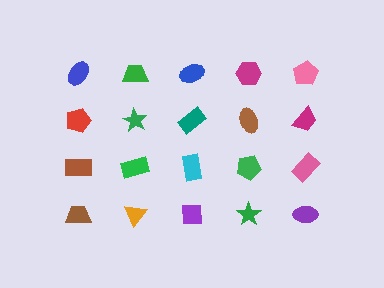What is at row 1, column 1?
A blue ellipse.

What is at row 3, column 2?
A green rectangle.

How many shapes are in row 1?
5 shapes.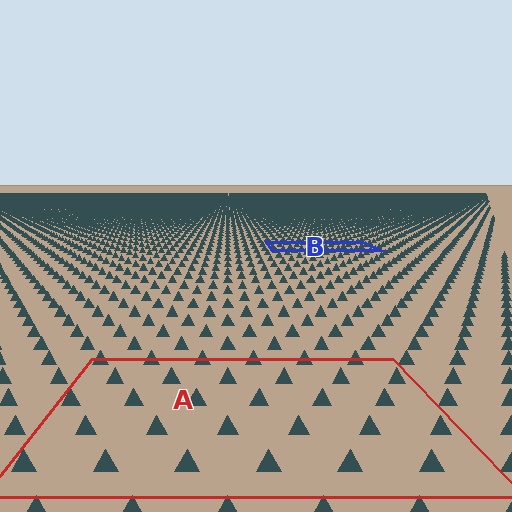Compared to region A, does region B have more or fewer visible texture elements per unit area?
Region B has more texture elements per unit area — they are packed more densely because it is farther away.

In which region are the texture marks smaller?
The texture marks are smaller in region B, because it is farther away.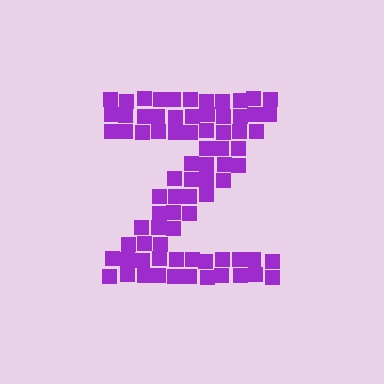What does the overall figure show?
The overall figure shows the letter Z.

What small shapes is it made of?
It is made of small squares.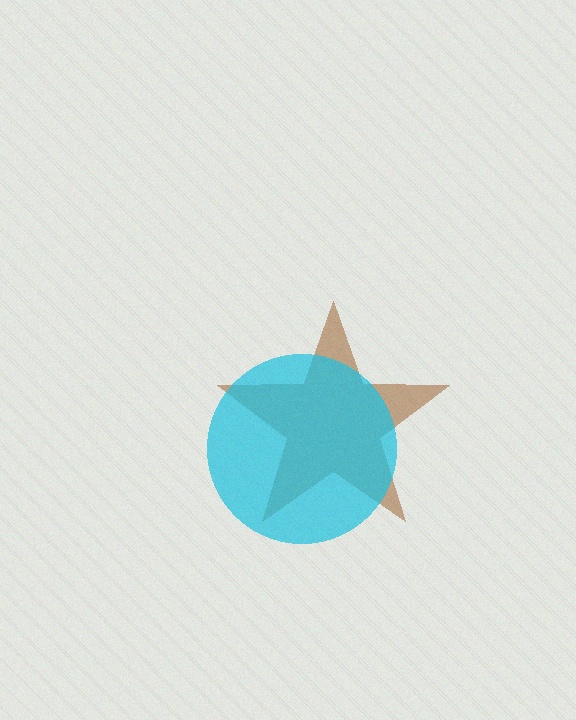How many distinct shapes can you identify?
There are 2 distinct shapes: a brown star, a cyan circle.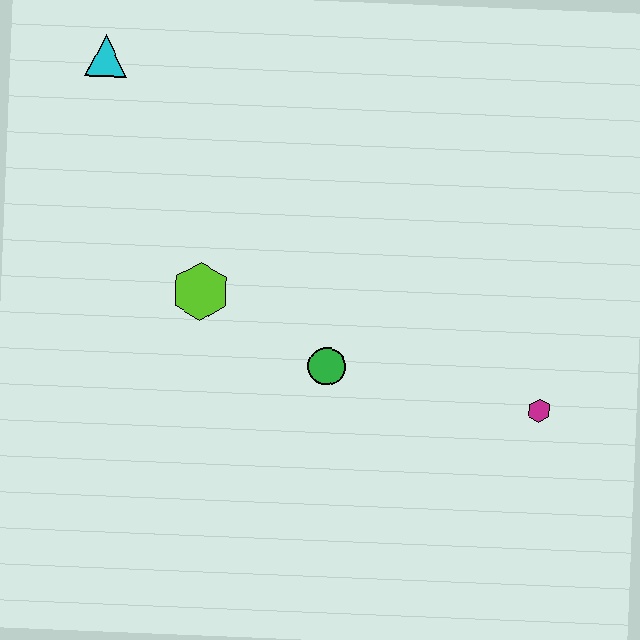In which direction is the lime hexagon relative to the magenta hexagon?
The lime hexagon is to the left of the magenta hexagon.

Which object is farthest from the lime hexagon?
The magenta hexagon is farthest from the lime hexagon.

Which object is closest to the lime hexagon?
The green circle is closest to the lime hexagon.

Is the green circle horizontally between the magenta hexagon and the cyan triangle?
Yes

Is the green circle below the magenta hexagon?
No